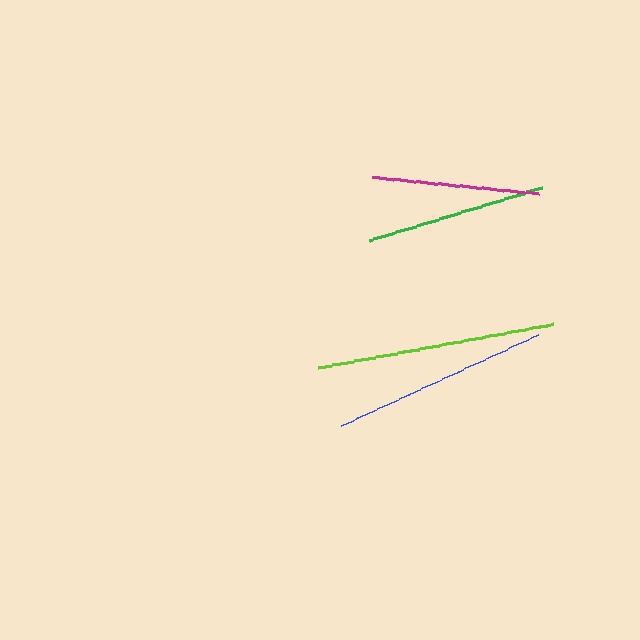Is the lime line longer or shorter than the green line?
The lime line is longer than the green line.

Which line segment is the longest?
The lime line is the longest at approximately 240 pixels.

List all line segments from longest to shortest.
From longest to shortest: lime, blue, green, magenta.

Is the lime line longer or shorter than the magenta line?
The lime line is longer than the magenta line.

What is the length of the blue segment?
The blue segment is approximately 217 pixels long.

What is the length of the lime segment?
The lime segment is approximately 240 pixels long.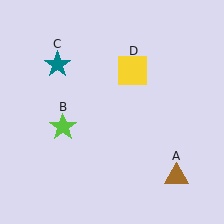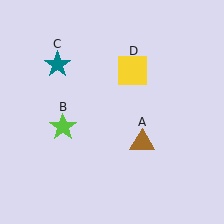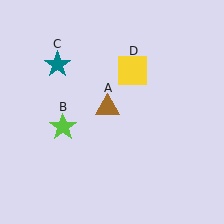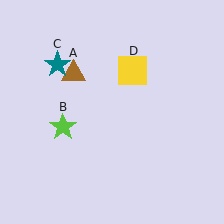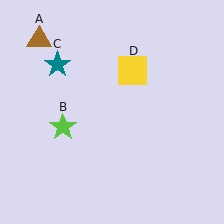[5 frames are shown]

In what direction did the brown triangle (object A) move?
The brown triangle (object A) moved up and to the left.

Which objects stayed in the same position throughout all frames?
Lime star (object B) and teal star (object C) and yellow square (object D) remained stationary.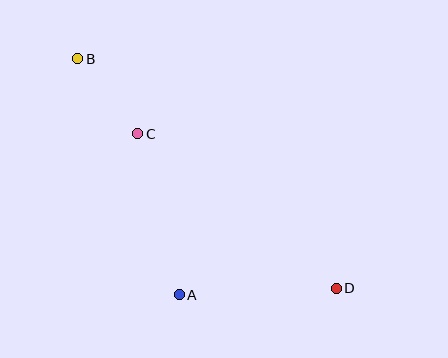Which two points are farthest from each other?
Points B and D are farthest from each other.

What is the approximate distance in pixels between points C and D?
The distance between C and D is approximately 252 pixels.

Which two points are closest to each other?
Points B and C are closest to each other.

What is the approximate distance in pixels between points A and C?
The distance between A and C is approximately 166 pixels.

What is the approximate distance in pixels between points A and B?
The distance between A and B is approximately 257 pixels.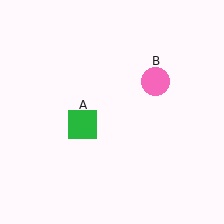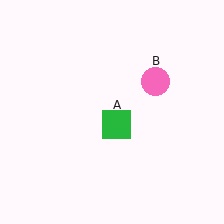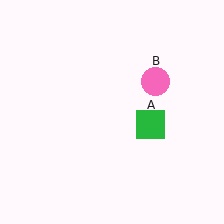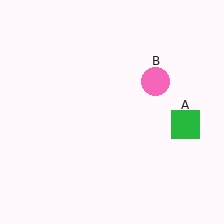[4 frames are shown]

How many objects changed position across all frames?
1 object changed position: green square (object A).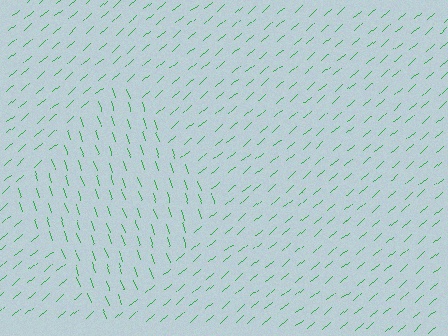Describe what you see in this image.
The image is filled with small green line segments. A diamond region in the image has lines oriented differently from the surrounding lines, creating a visible texture boundary.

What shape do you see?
I see a diamond.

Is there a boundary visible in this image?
Yes, there is a texture boundary formed by a change in line orientation.